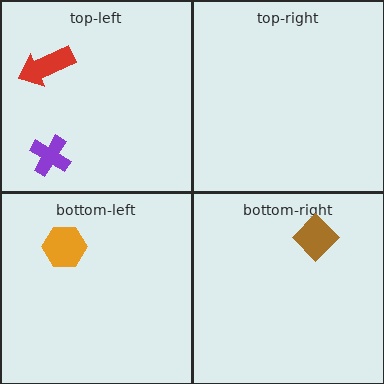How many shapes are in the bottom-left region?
1.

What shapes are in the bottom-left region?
The orange hexagon.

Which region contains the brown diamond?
The bottom-right region.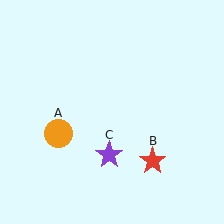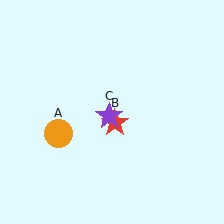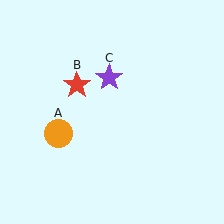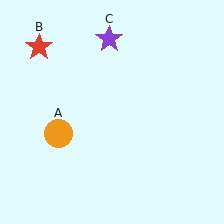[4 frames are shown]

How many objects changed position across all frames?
2 objects changed position: red star (object B), purple star (object C).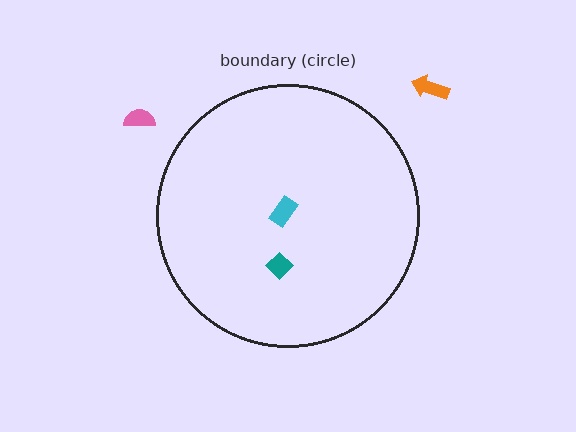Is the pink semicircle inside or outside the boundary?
Outside.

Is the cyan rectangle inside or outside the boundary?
Inside.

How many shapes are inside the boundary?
2 inside, 2 outside.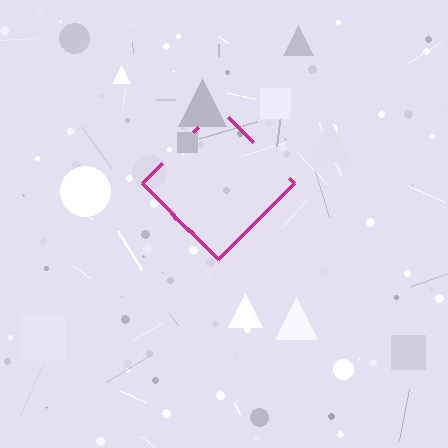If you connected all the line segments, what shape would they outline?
They would outline a diamond.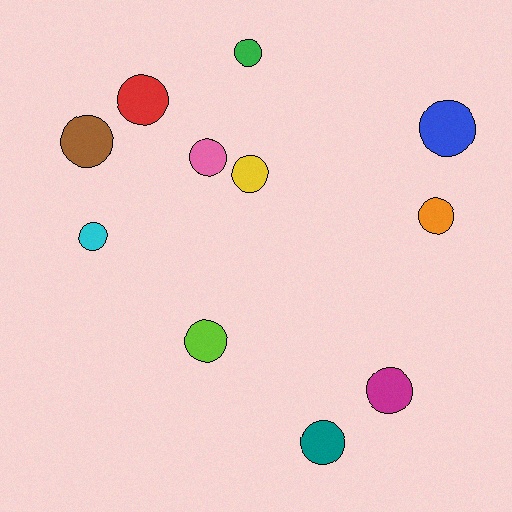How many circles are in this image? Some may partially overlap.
There are 11 circles.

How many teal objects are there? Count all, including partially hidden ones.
There is 1 teal object.